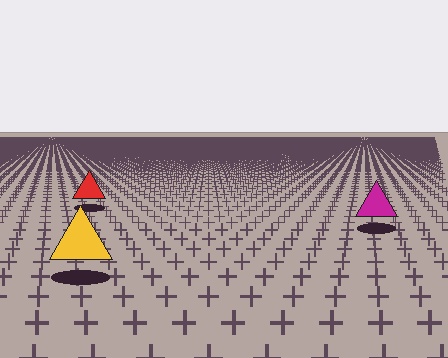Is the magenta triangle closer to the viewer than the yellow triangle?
No. The yellow triangle is closer — you can tell from the texture gradient: the ground texture is coarser near it.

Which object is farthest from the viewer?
The red triangle is farthest from the viewer. It appears smaller and the ground texture around it is denser.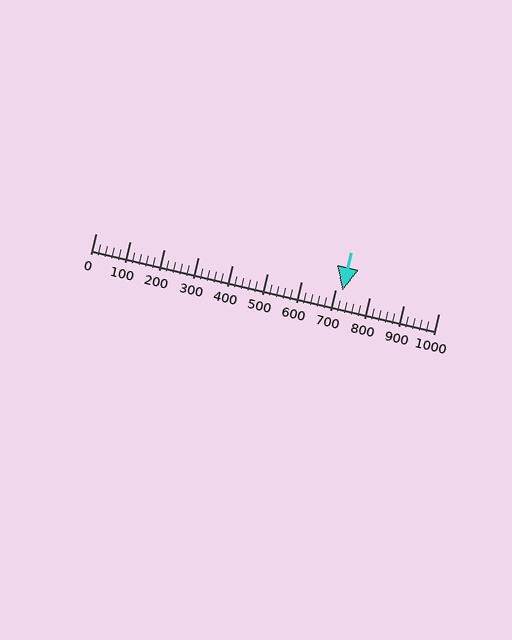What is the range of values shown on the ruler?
The ruler shows values from 0 to 1000.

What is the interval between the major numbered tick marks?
The major tick marks are spaced 100 units apart.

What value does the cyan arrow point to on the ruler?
The cyan arrow points to approximately 720.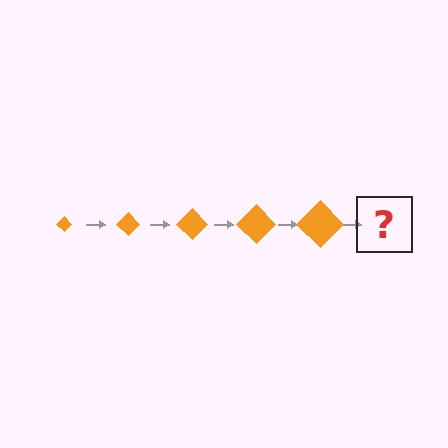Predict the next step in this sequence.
The next step is an orange diamond, larger than the previous one.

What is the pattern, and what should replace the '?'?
The pattern is that the diamond gets progressively larger each step. The '?' should be an orange diamond, larger than the previous one.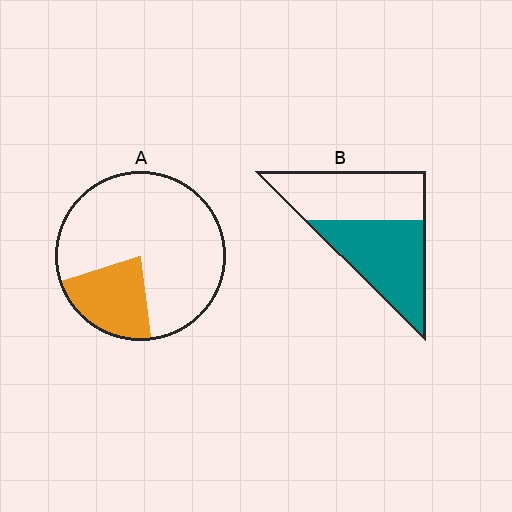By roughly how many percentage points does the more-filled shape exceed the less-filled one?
By roughly 30 percentage points (B over A).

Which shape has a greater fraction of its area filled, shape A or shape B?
Shape B.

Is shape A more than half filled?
No.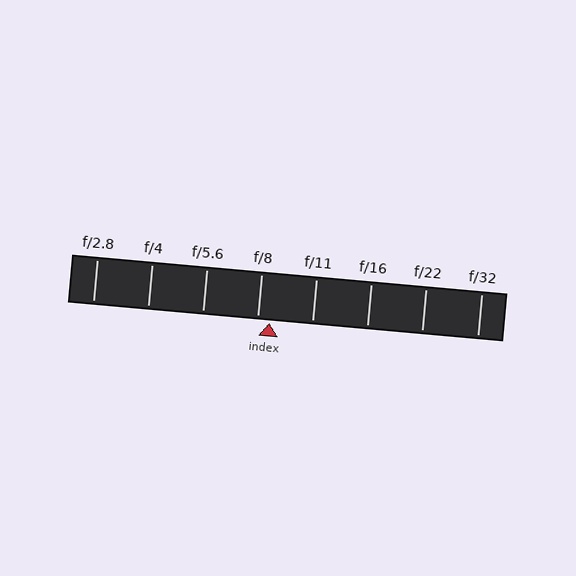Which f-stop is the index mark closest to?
The index mark is closest to f/8.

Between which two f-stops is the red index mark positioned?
The index mark is between f/8 and f/11.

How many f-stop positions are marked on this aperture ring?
There are 8 f-stop positions marked.